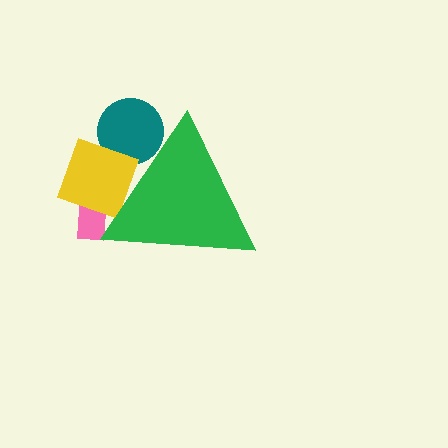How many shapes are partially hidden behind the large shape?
3 shapes are partially hidden.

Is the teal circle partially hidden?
Yes, the teal circle is partially hidden behind the green triangle.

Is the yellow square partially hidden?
Yes, the yellow square is partially hidden behind the green triangle.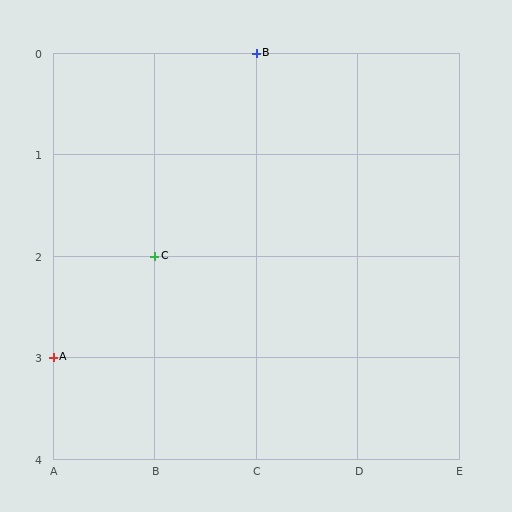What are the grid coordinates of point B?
Point B is at grid coordinates (C, 0).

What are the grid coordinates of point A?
Point A is at grid coordinates (A, 3).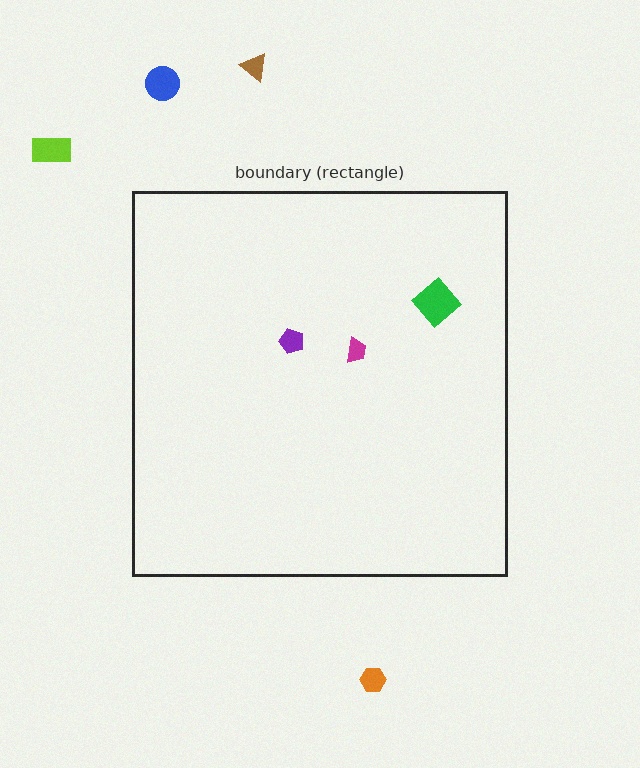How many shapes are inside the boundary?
3 inside, 4 outside.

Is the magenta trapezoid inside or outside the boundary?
Inside.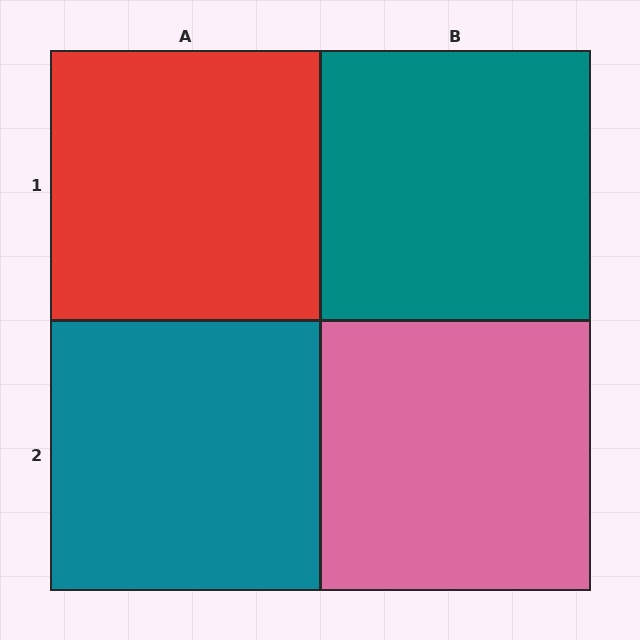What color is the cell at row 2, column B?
Pink.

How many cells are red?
1 cell is red.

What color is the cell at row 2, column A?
Teal.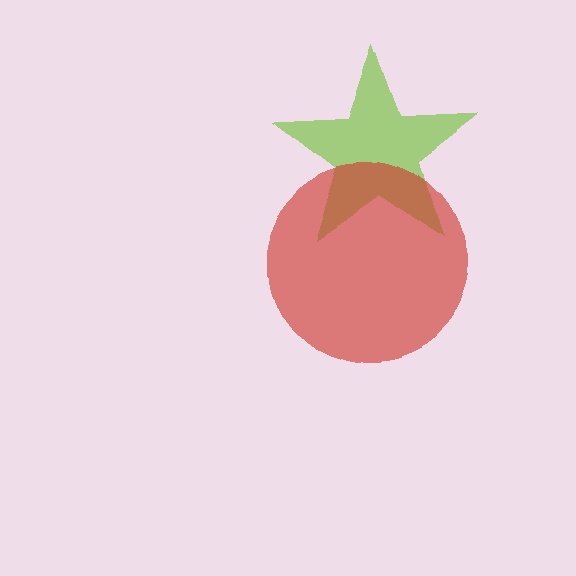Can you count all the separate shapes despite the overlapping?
Yes, there are 2 separate shapes.